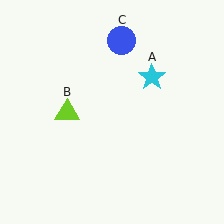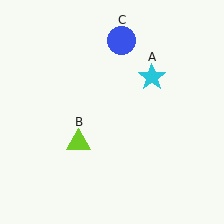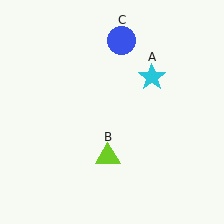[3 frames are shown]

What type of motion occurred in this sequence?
The lime triangle (object B) rotated counterclockwise around the center of the scene.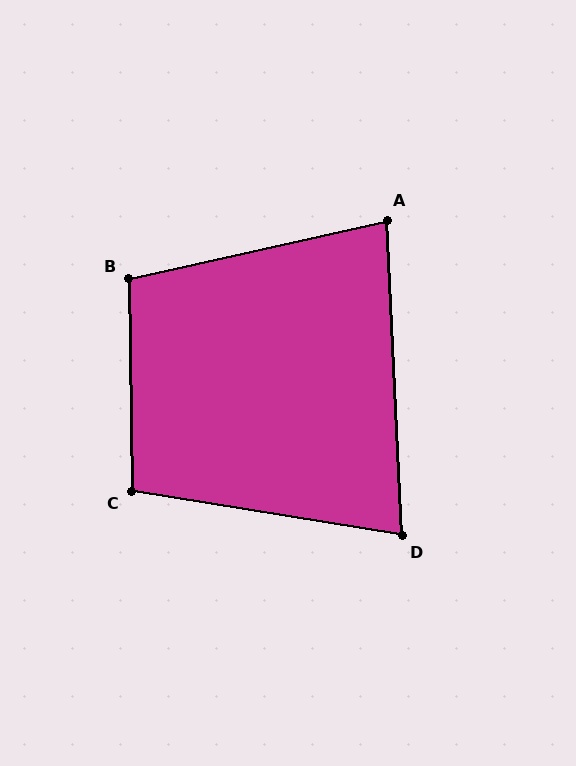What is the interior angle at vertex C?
Approximately 100 degrees (obtuse).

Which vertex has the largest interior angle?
B, at approximately 102 degrees.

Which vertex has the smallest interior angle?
D, at approximately 78 degrees.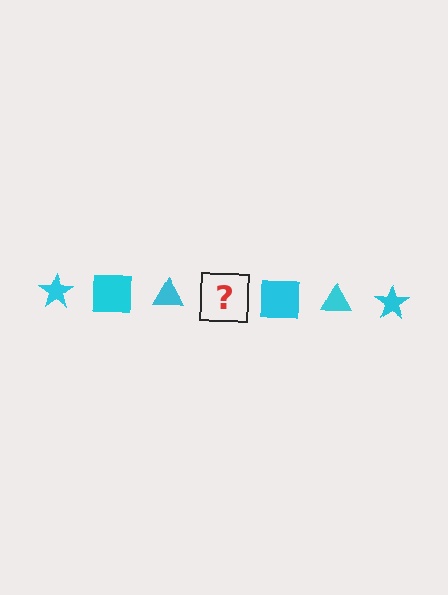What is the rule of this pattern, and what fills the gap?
The rule is that the pattern cycles through star, square, triangle shapes in cyan. The gap should be filled with a cyan star.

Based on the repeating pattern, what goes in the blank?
The blank should be a cyan star.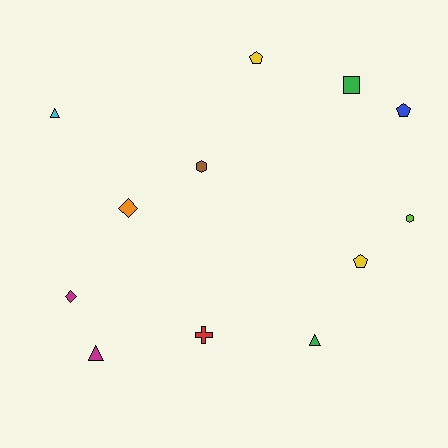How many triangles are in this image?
There are 3 triangles.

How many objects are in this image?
There are 12 objects.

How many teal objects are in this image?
There are no teal objects.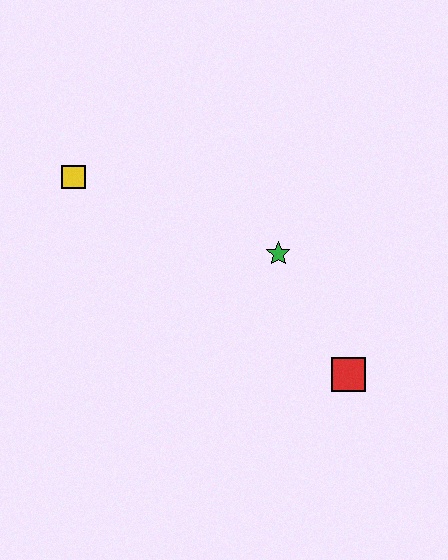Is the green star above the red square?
Yes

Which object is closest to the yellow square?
The green star is closest to the yellow square.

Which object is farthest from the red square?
The yellow square is farthest from the red square.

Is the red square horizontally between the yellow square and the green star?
No